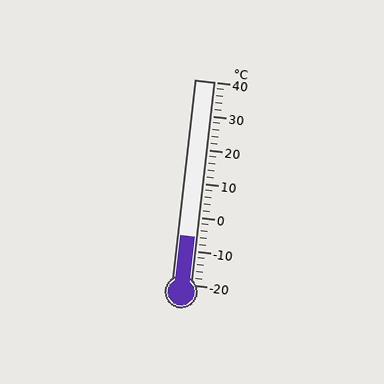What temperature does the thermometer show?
The thermometer shows approximately -6°C.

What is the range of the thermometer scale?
The thermometer scale ranges from -20°C to 40°C.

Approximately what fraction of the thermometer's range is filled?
The thermometer is filled to approximately 25% of its range.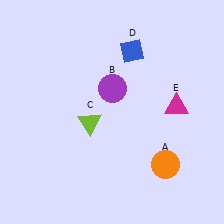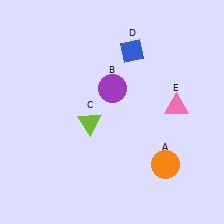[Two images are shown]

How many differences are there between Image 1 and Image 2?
There is 1 difference between the two images.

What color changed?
The triangle (E) changed from magenta in Image 1 to pink in Image 2.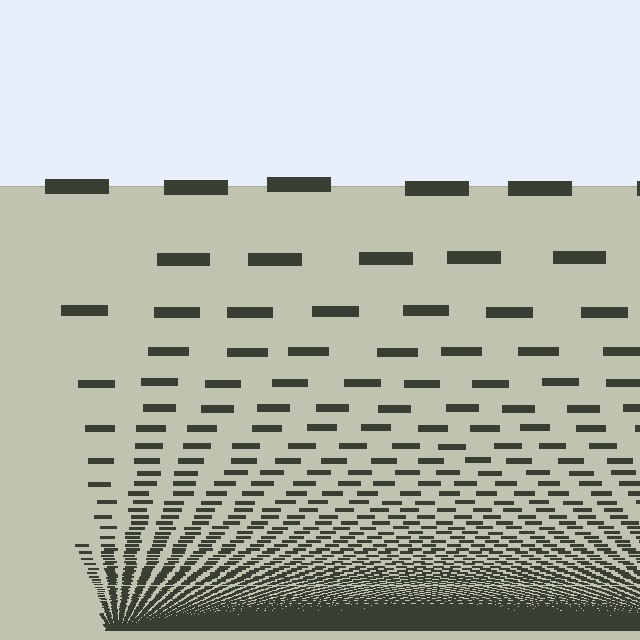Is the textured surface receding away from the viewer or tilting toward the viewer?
The surface appears to tilt toward the viewer. Texture elements get larger and sparser toward the top.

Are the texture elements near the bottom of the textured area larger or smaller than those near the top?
Smaller. The gradient is inverted — elements near the bottom are smaller and denser.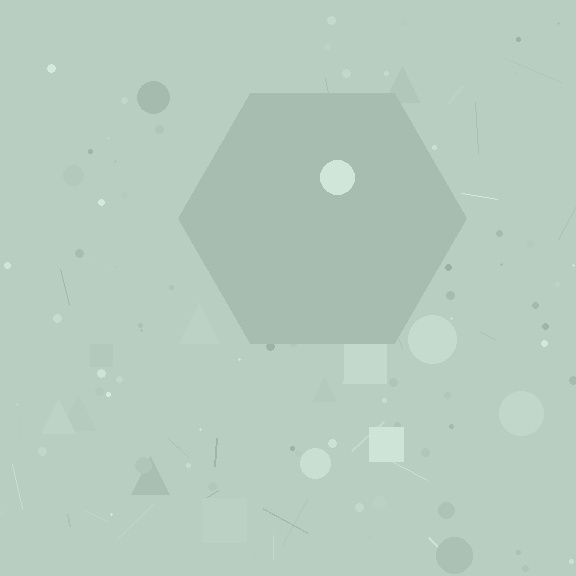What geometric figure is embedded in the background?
A hexagon is embedded in the background.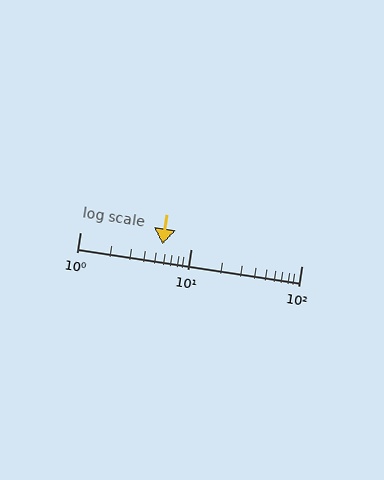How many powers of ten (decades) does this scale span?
The scale spans 2 decades, from 1 to 100.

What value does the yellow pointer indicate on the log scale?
The pointer indicates approximately 5.6.